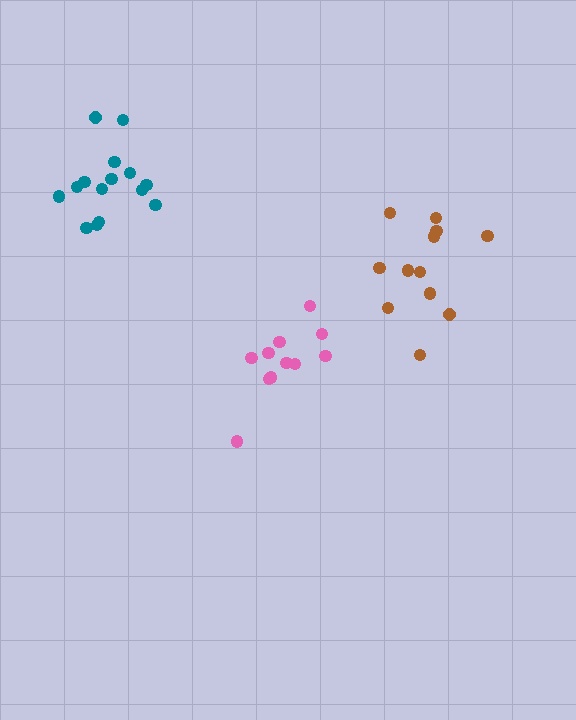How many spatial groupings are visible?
There are 3 spatial groupings.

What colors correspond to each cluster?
The clusters are colored: pink, teal, brown.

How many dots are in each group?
Group 1: 11 dots, Group 2: 15 dots, Group 3: 12 dots (38 total).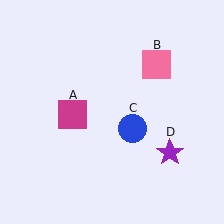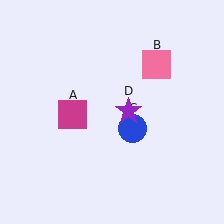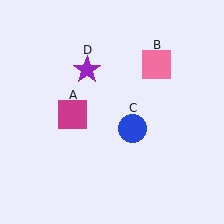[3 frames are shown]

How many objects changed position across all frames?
1 object changed position: purple star (object D).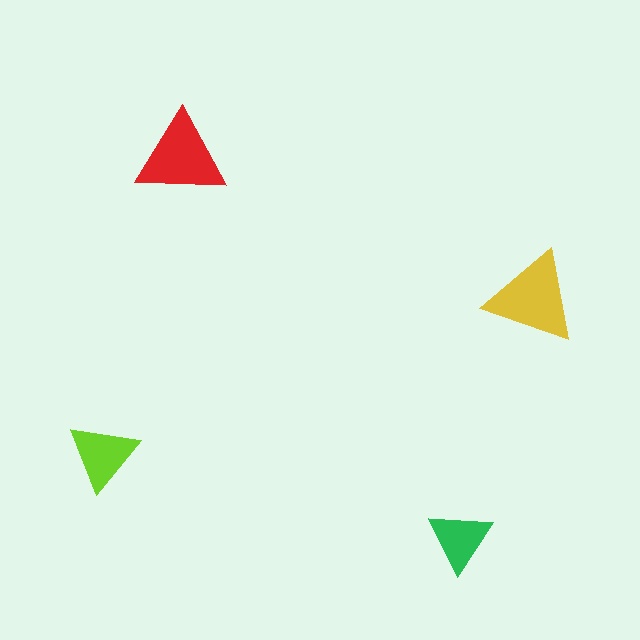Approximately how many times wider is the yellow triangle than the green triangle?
About 1.5 times wider.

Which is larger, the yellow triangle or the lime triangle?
The yellow one.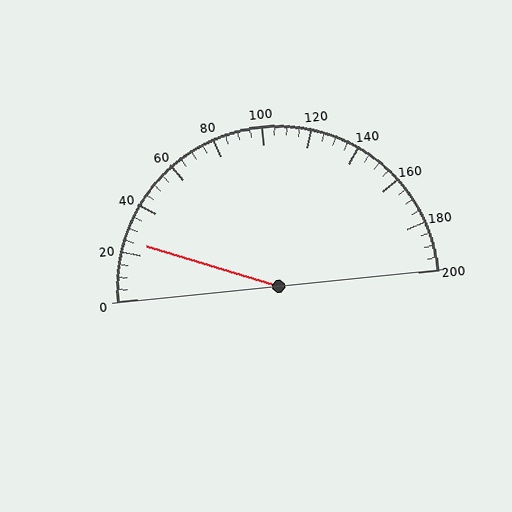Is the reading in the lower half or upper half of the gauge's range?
The reading is in the lower half of the range (0 to 200).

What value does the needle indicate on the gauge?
The needle indicates approximately 25.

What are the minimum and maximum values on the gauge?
The gauge ranges from 0 to 200.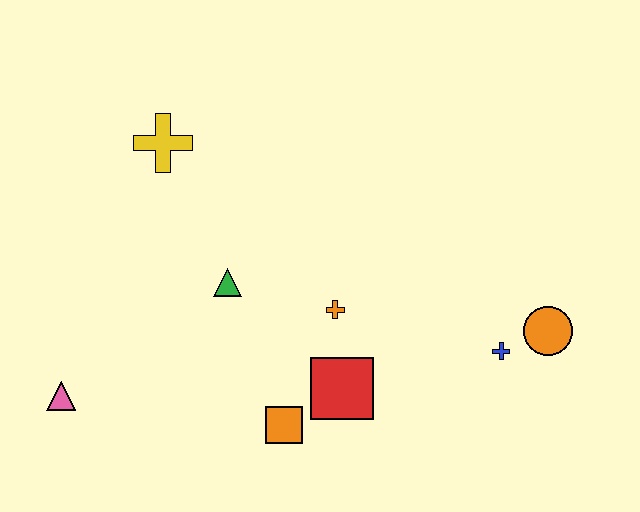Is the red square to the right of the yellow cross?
Yes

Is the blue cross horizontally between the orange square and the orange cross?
No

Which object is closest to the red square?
The orange square is closest to the red square.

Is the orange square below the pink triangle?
Yes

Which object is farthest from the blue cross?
The pink triangle is farthest from the blue cross.